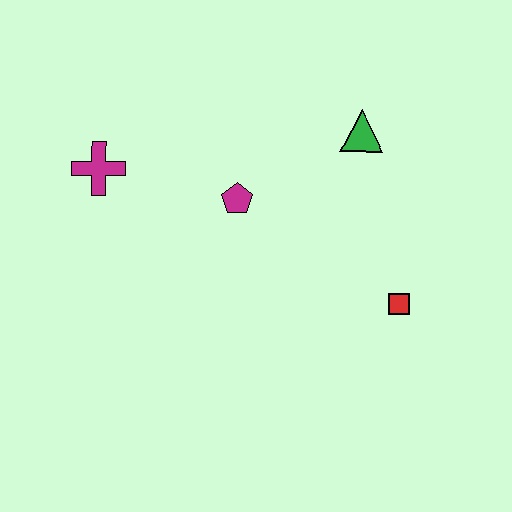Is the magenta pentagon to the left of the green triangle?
Yes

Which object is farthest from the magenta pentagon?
The red square is farthest from the magenta pentagon.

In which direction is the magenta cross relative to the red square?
The magenta cross is to the left of the red square.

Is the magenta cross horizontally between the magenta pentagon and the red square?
No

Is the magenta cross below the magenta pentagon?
No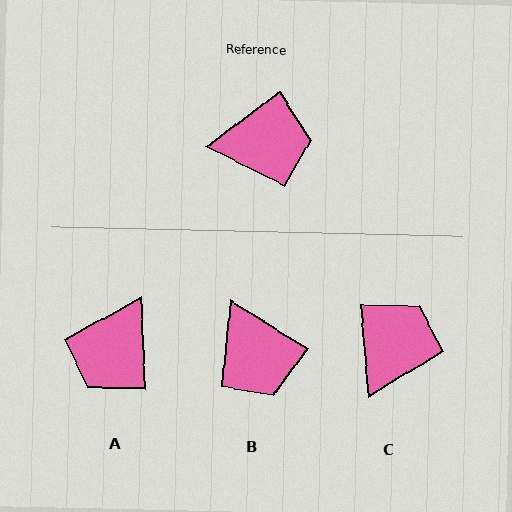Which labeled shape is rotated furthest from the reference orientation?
A, about 124 degrees away.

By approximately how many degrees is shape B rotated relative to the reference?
Approximately 69 degrees clockwise.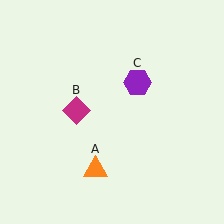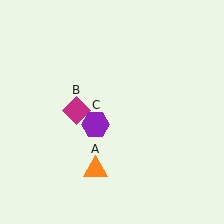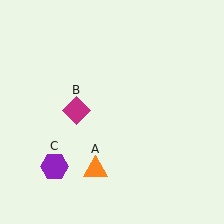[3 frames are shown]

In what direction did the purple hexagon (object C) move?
The purple hexagon (object C) moved down and to the left.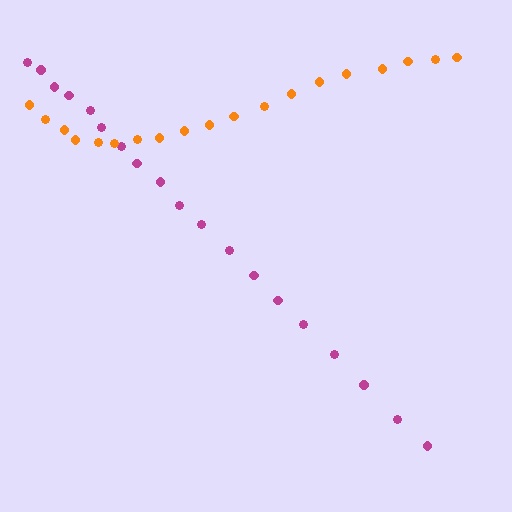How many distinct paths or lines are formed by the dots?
There are 2 distinct paths.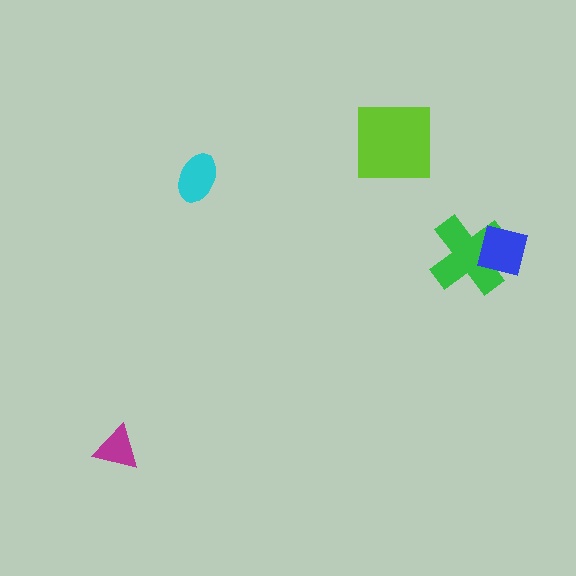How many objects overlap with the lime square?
0 objects overlap with the lime square.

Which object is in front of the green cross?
The blue square is in front of the green cross.